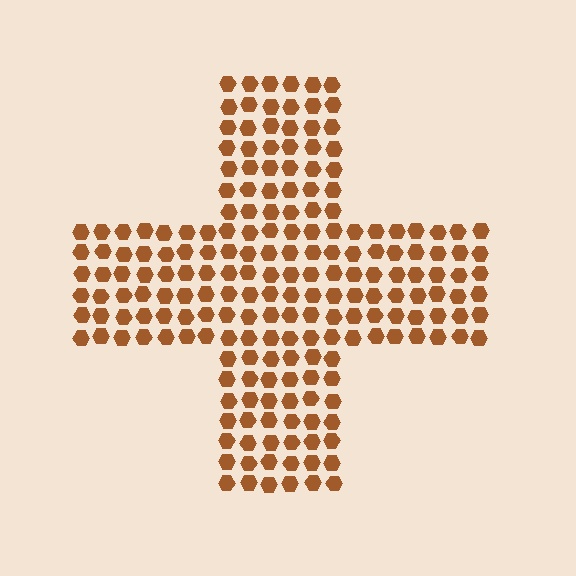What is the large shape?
The large shape is a cross.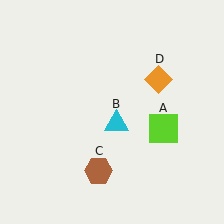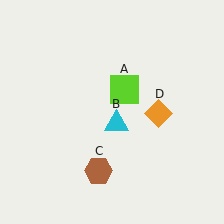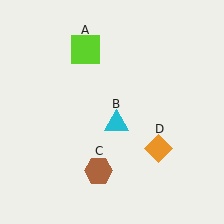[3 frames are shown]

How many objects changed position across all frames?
2 objects changed position: lime square (object A), orange diamond (object D).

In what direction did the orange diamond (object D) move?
The orange diamond (object D) moved down.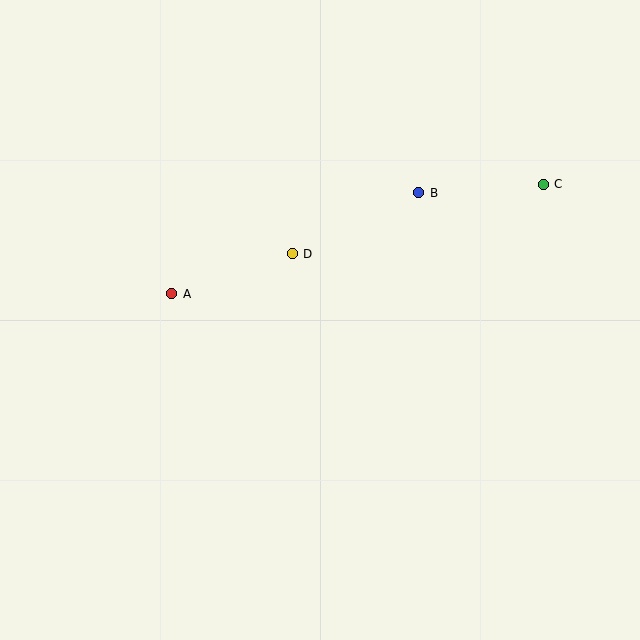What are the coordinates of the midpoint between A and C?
The midpoint between A and C is at (358, 239).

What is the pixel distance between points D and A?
The distance between D and A is 127 pixels.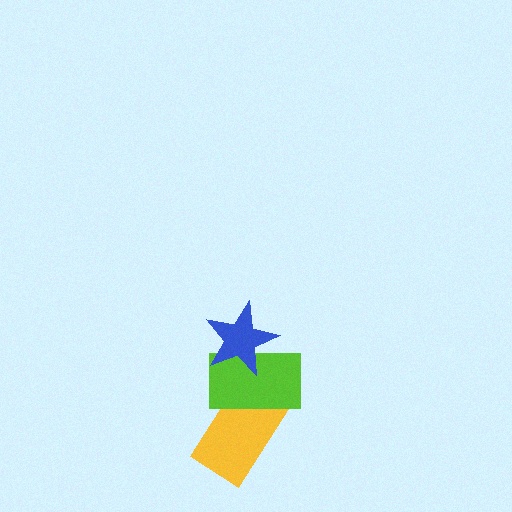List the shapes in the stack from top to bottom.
From top to bottom: the blue star, the lime rectangle, the yellow rectangle.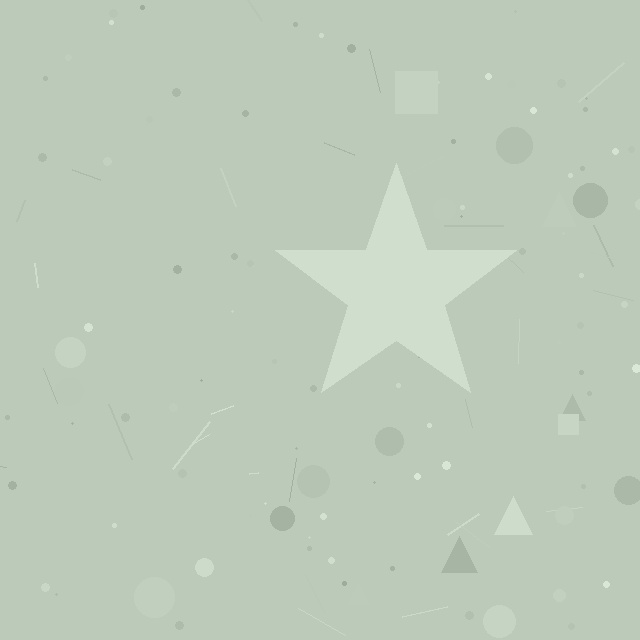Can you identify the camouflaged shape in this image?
The camouflaged shape is a star.